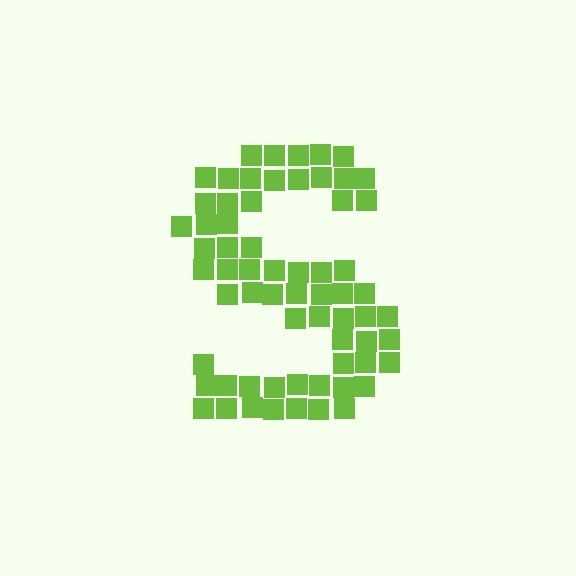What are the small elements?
The small elements are squares.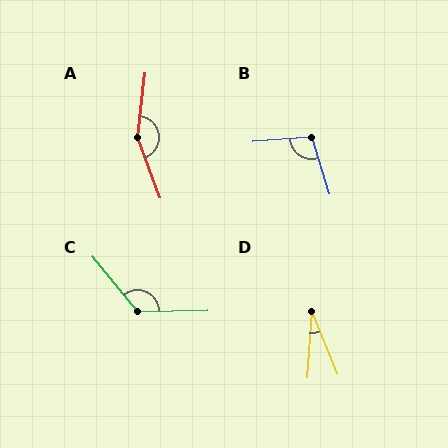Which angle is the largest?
A, at approximately 152 degrees.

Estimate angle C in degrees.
Approximately 129 degrees.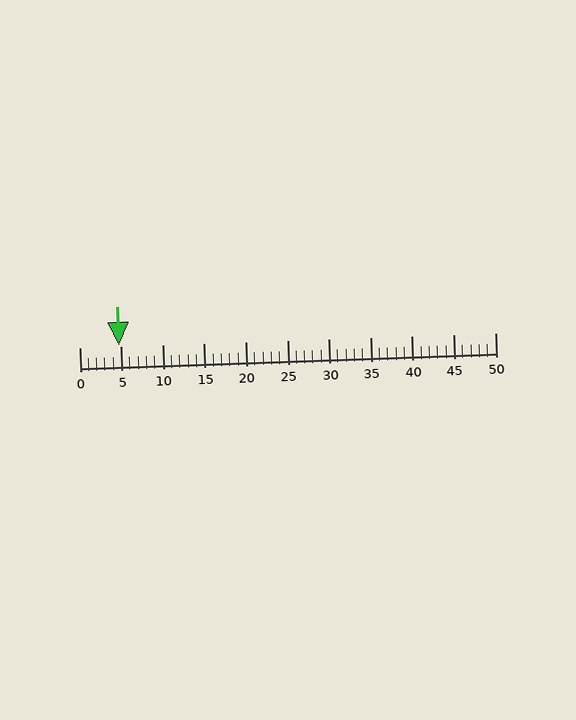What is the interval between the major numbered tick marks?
The major tick marks are spaced 5 units apart.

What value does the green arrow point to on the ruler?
The green arrow points to approximately 5.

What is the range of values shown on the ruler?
The ruler shows values from 0 to 50.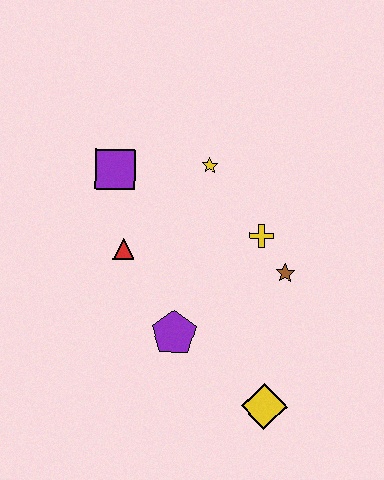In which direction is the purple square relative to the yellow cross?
The purple square is to the left of the yellow cross.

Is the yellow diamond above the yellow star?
No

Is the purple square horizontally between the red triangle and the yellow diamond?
No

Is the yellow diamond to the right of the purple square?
Yes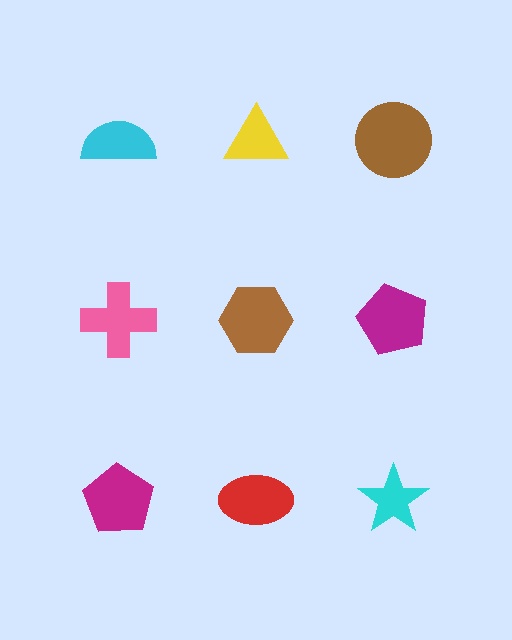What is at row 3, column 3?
A cyan star.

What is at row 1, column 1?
A cyan semicircle.